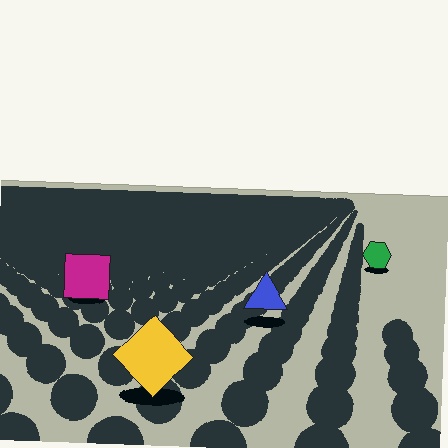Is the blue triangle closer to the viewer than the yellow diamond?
No. The yellow diamond is closer — you can tell from the texture gradient: the ground texture is coarser near it.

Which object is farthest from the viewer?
The green hexagon is farthest from the viewer. It appears smaller and the ground texture around it is denser.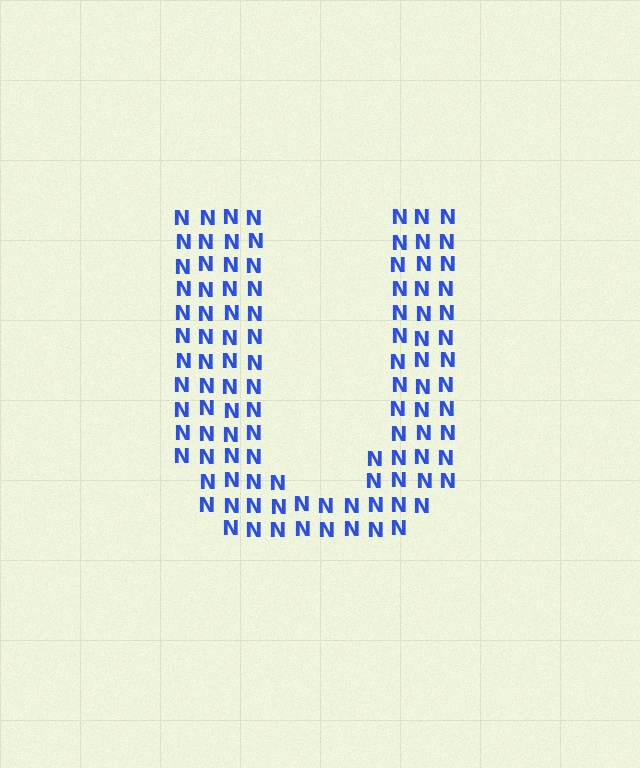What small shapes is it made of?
It is made of small letter N's.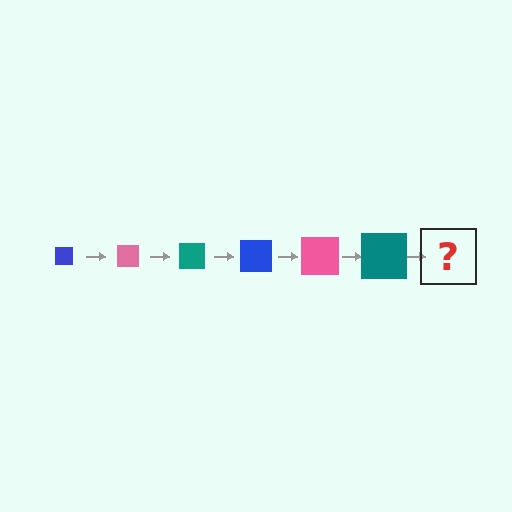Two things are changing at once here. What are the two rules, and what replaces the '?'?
The two rules are that the square grows larger each step and the color cycles through blue, pink, and teal. The '?' should be a blue square, larger than the previous one.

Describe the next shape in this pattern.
It should be a blue square, larger than the previous one.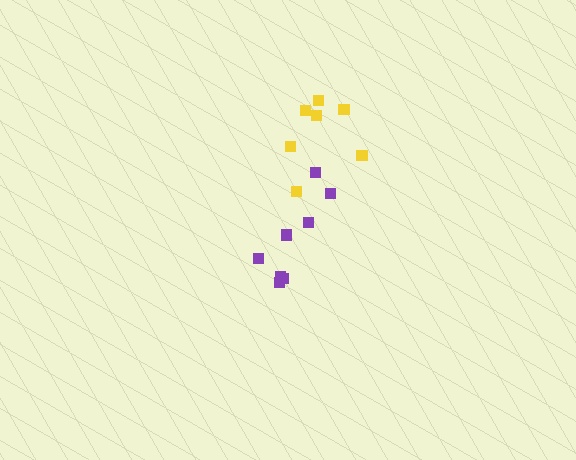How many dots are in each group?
Group 1: 8 dots, Group 2: 7 dots (15 total).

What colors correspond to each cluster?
The clusters are colored: purple, yellow.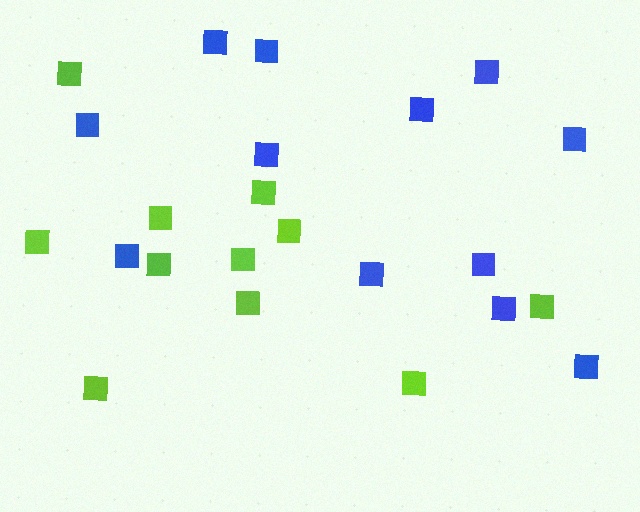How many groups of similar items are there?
There are 2 groups: one group of blue squares (12) and one group of lime squares (11).